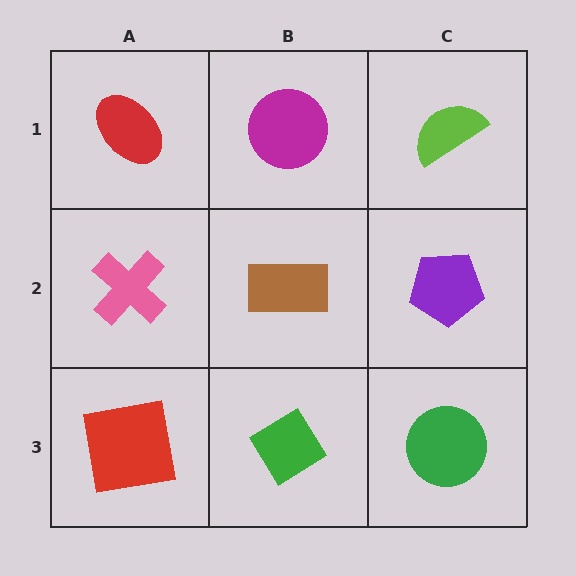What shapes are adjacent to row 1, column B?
A brown rectangle (row 2, column B), a red ellipse (row 1, column A), a lime semicircle (row 1, column C).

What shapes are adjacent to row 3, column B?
A brown rectangle (row 2, column B), a red square (row 3, column A), a green circle (row 3, column C).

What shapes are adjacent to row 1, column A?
A pink cross (row 2, column A), a magenta circle (row 1, column B).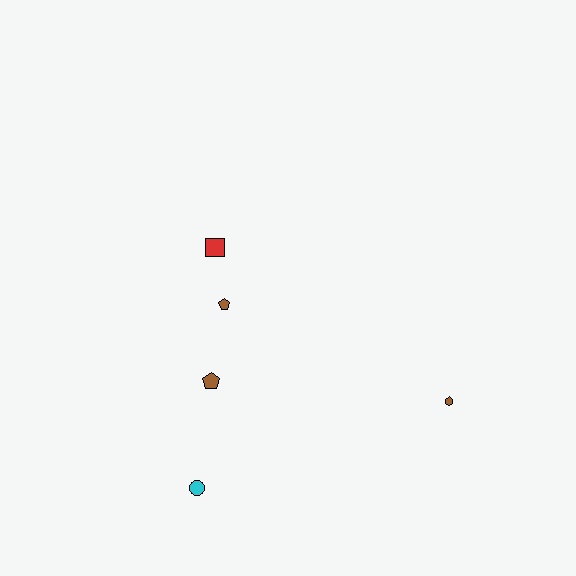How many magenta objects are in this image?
There are no magenta objects.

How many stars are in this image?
There are no stars.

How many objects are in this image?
There are 5 objects.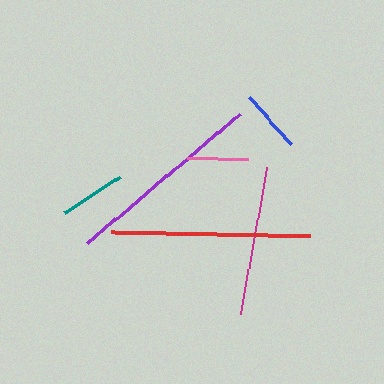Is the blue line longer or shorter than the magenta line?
The magenta line is longer than the blue line.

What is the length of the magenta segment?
The magenta segment is approximately 149 pixels long.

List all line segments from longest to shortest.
From longest to shortest: purple, red, magenta, teal, blue, pink.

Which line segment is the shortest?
The pink line is the shortest at approximately 61 pixels.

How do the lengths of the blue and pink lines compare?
The blue and pink lines are approximately the same length.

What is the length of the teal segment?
The teal segment is approximately 67 pixels long.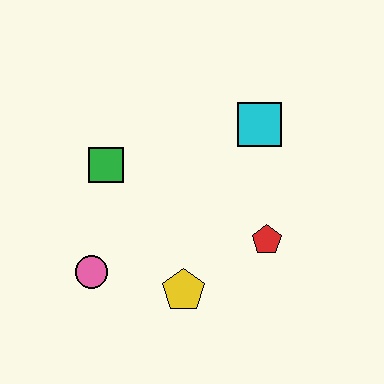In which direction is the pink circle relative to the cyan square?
The pink circle is to the left of the cyan square.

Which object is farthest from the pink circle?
The cyan square is farthest from the pink circle.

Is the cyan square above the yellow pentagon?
Yes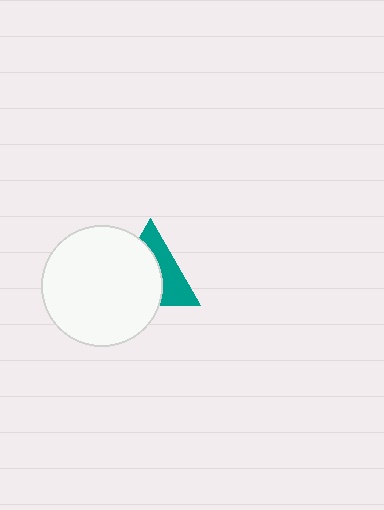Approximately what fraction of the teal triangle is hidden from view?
Roughly 58% of the teal triangle is hidden behind the white circle.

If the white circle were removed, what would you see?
You would see the complete teal triangle.